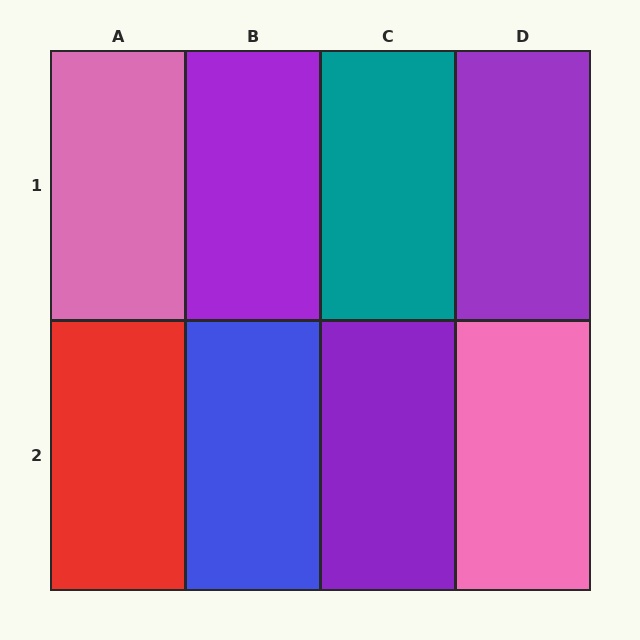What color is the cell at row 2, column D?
Pink.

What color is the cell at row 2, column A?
Red.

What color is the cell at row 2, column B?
Blue.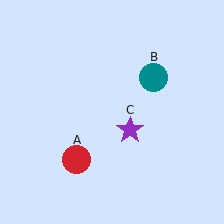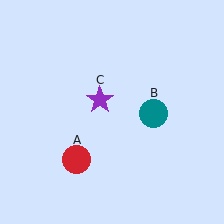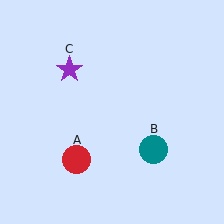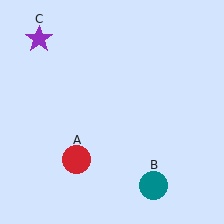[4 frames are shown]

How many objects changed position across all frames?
2 objects changed position: teal circle (object B), purple star (object C).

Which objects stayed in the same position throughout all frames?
Red circle (object A) remained stationary.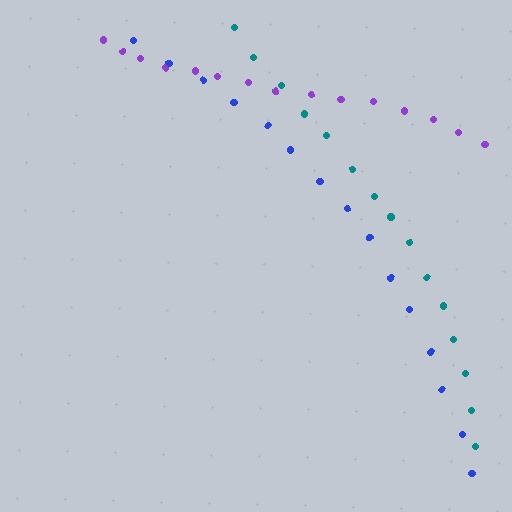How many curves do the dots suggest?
There are 3 distinct paths.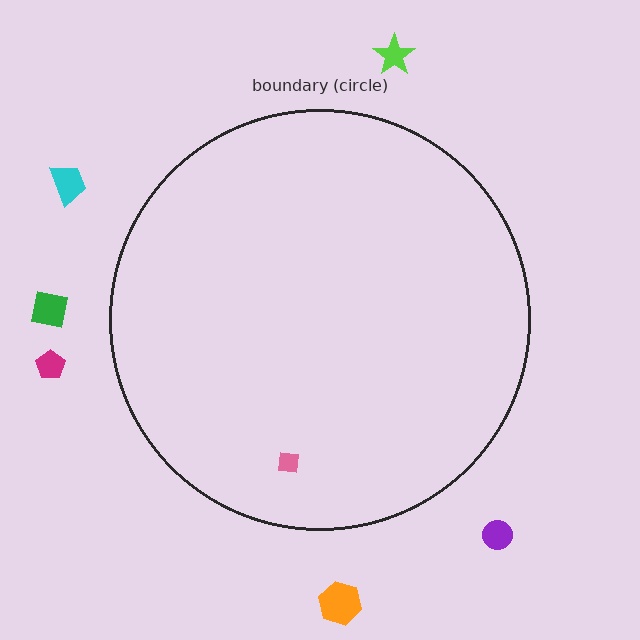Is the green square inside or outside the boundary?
Outside.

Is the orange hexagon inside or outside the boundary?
Outside.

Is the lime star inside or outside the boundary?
Outside.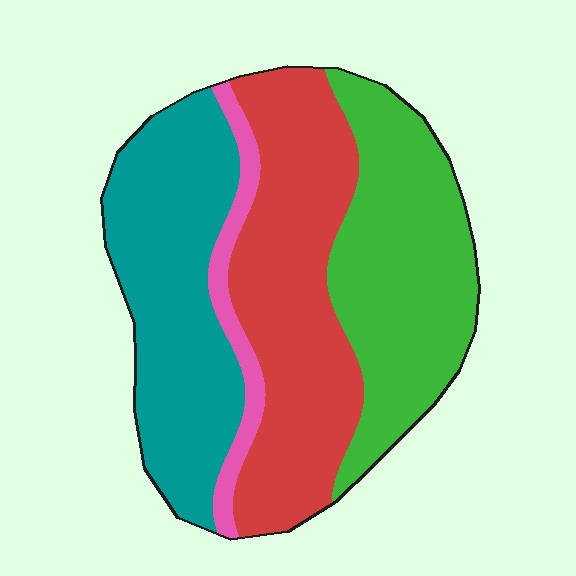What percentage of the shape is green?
Green covers 29% of the shape.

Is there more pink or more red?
Red.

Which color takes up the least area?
Pink, at roughly 5%.